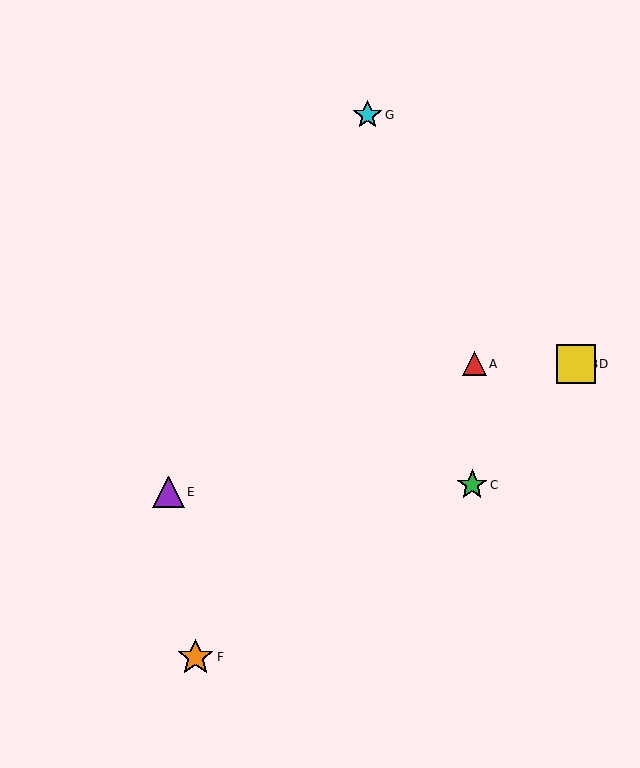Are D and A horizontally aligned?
Yes, both are at y≈364.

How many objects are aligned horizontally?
3 objects (A, B, D) are aligned horizontally.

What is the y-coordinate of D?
Object D is at y≈364.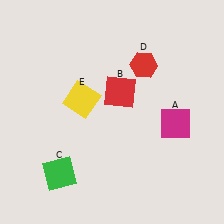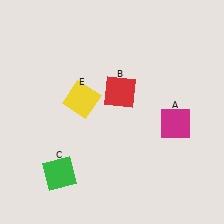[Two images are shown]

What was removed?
The red hexagon (D) was removed in Image 2.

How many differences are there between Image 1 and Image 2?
There is 1 difference between the two images.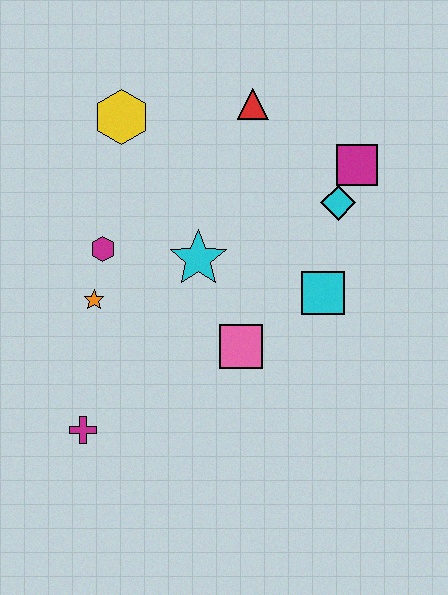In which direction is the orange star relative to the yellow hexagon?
The orange star is below the yellow hexagon.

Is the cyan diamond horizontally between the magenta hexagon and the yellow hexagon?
No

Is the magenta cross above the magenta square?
No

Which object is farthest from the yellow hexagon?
The magenta cross is farthest from the yellow hexagon.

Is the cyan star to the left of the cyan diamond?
Yes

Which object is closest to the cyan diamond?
The magenta square is closest to the cyan diamond.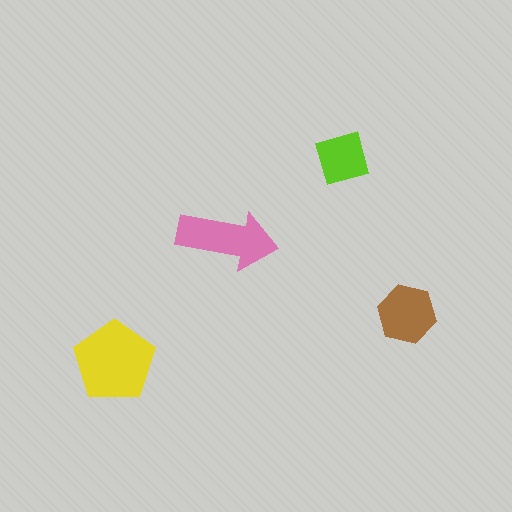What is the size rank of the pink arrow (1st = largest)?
2nd.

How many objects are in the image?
There are 4 objects in the image.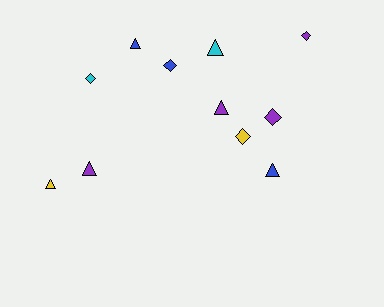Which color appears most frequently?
Purple, with 4 objects.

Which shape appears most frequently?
Triangle, with 6 objects.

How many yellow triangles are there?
There is 1 yellow triangle.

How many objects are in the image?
There are 11 objects.